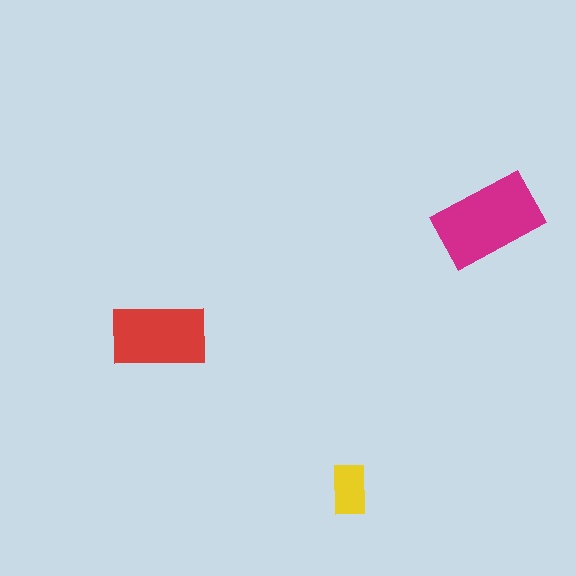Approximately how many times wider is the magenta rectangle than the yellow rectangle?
About 2 times wider.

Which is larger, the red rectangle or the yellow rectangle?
The red one.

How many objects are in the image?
There are 3 objects in the image.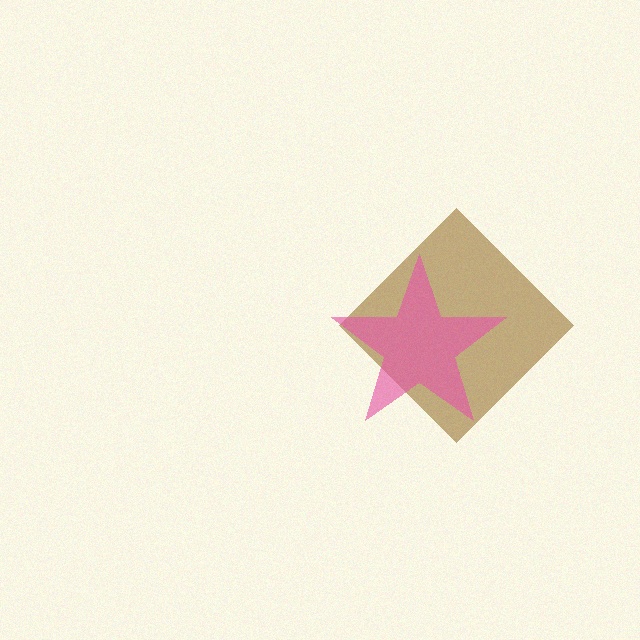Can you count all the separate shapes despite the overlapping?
Yes, there are 2 separate shapes.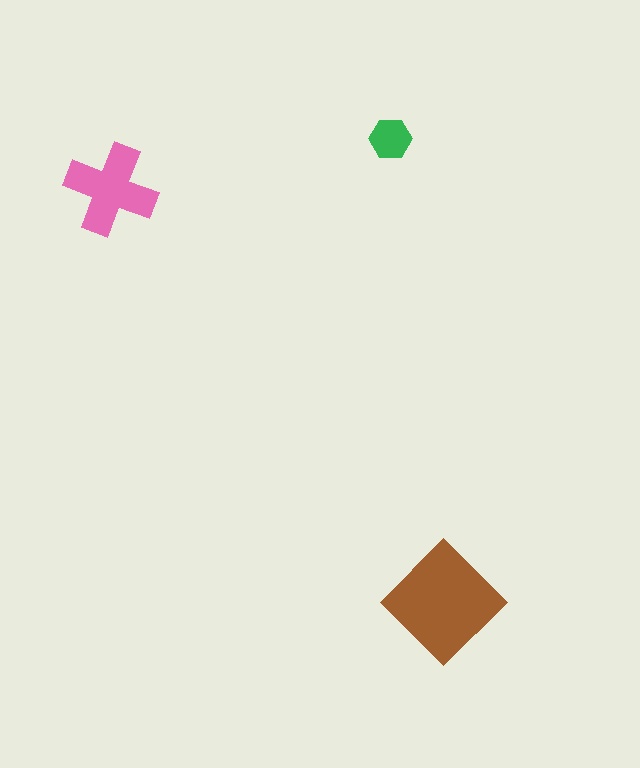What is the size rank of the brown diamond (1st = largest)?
1st.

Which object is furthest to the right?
The brown diamond is rightmost.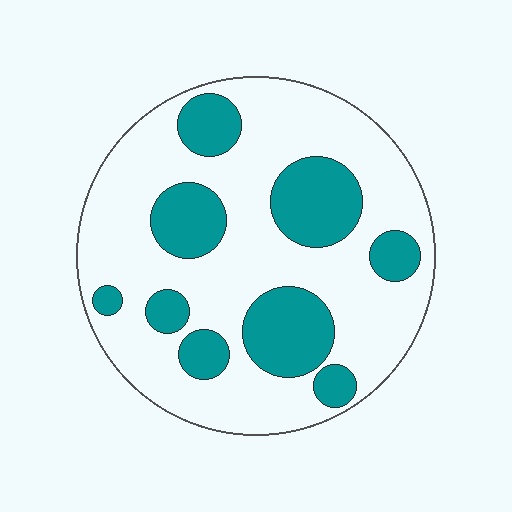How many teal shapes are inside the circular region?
9.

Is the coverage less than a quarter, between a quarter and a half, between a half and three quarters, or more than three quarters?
Between a quarter and a half.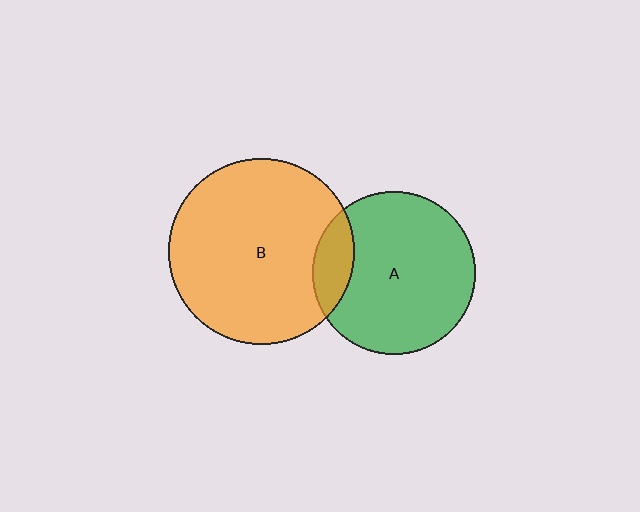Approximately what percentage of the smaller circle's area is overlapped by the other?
Approximately 15%.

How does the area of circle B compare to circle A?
Approximately 1.3 times.